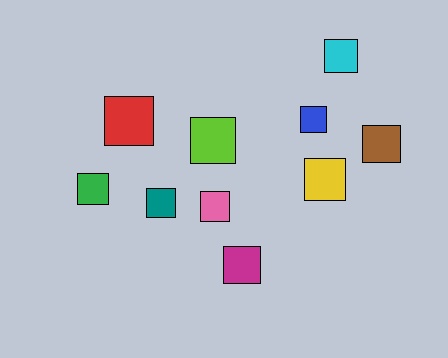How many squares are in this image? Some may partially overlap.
There are 10 squares.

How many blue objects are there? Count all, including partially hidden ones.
There is 1 blue object.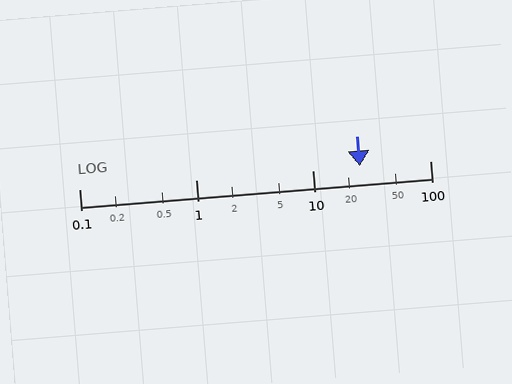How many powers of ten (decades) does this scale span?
The scale spans 3 decades, from 0.1 to 100.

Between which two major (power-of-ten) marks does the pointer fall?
The pointer is between 10 and 100.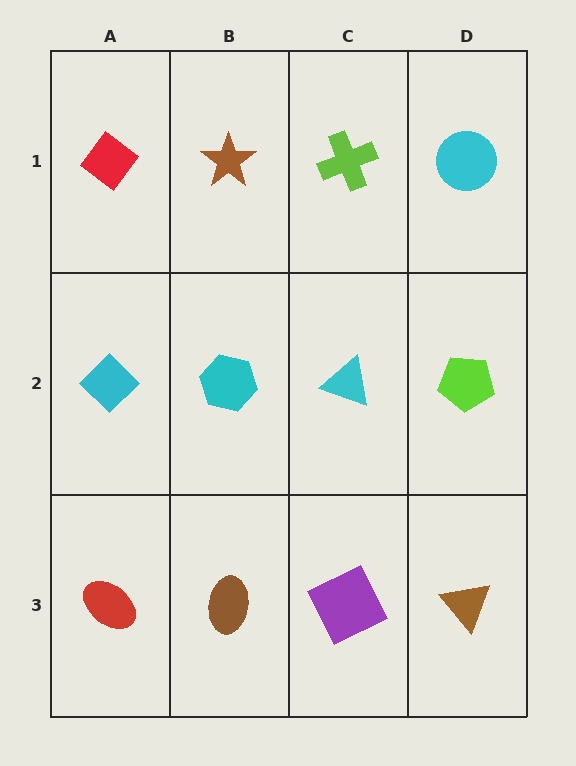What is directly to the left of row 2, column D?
A cyan triangle.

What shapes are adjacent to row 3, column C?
A cyan triangle (row 2, column C), a brown ellipse (row 3, column B), a brown triangle (row 3, column D).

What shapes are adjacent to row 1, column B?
A cyan hexagon (row 2, column B), a red diamond (row 1, column A), a lime cross (row 1, column C).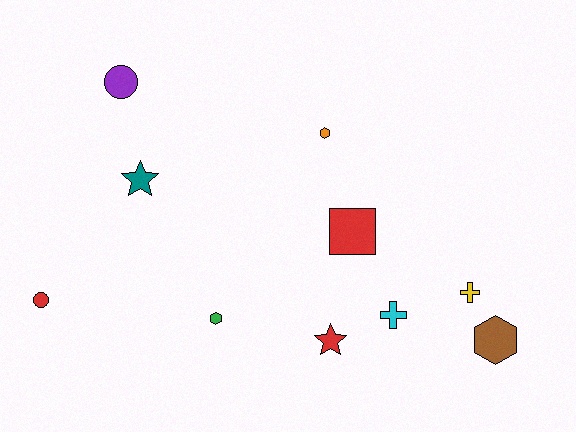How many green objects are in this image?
There is 1 green object.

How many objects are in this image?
There are 10 objects.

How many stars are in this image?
There are 2 stars.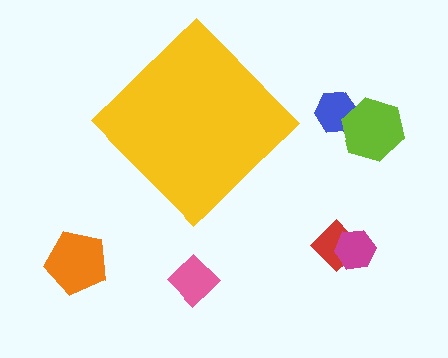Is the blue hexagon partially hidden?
No, the blue hexagon is fully visible.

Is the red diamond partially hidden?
No, the red diamond is fully visible.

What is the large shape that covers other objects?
A yellow diamond.